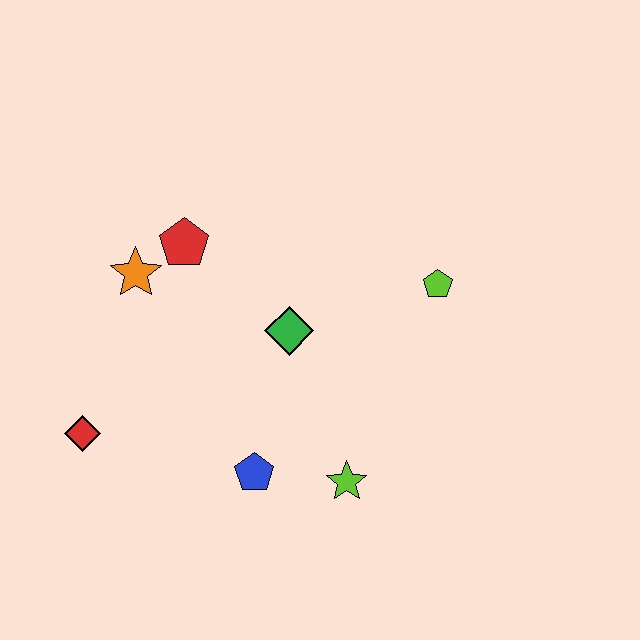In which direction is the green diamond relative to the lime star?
The green diamond is above the lime star.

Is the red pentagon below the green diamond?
No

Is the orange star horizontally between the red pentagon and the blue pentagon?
No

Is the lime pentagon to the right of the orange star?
Yes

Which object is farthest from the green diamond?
The red diamond is farthest from the green diamond.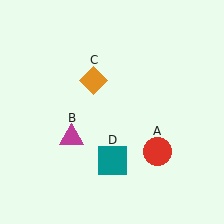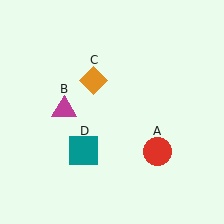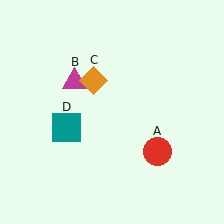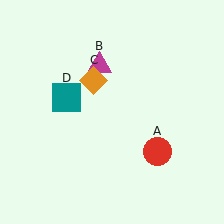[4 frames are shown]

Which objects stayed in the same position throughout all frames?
Red circle (object A) and orange diamond (object C) remained stationary.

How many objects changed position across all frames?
2 objects changed position: magenta triangle (object B), teal square (object D).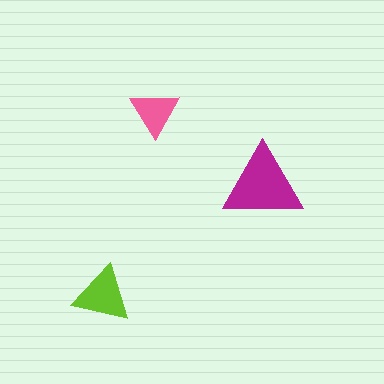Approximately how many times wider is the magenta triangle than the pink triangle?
About 1.5 times wider.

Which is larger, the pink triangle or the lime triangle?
The lime one.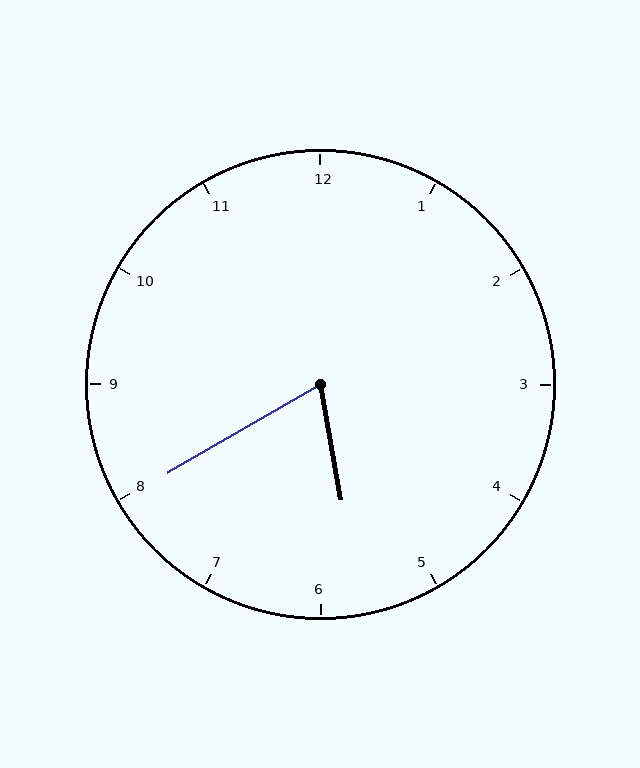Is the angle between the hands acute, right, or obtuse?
It is acute.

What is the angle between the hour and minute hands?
Approximately 70 degrees.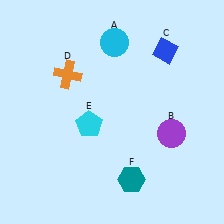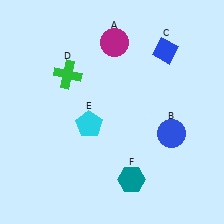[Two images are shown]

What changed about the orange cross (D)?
In Image 1, D is orange. In Image 2, it changed to green.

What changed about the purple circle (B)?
In Image 1, B is purple. In Image 2, it changed to blue.